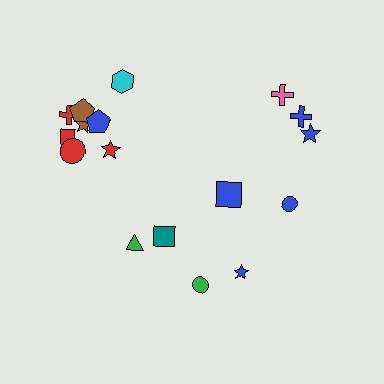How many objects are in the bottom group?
There are 4 objects.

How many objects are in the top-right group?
There are 5 objects.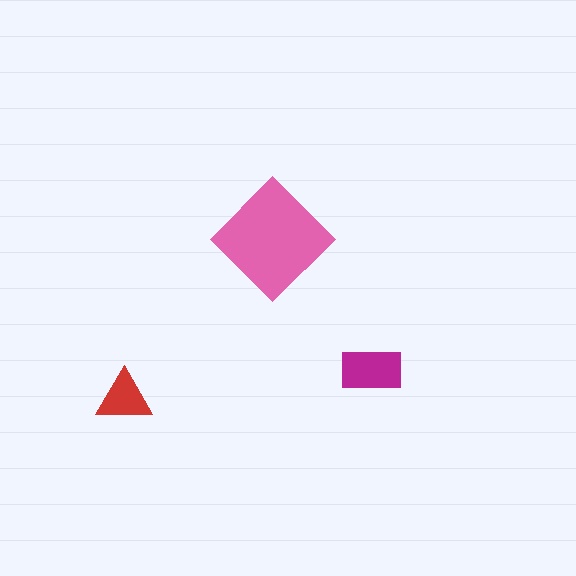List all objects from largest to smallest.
The pink diamond, the magenta rectangle, the red triangle.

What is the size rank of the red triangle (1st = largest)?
3rd.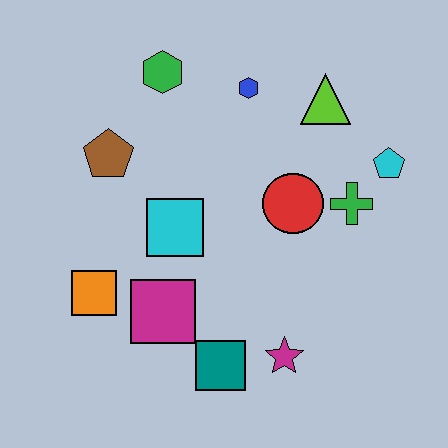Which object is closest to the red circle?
The green cross is closest to the red circle.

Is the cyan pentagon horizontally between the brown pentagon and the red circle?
No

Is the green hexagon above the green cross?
Yes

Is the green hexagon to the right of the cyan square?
No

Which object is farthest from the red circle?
The orange square is farthest from the red circle.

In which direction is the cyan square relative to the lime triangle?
The cyan square is to the left of the lime triangle.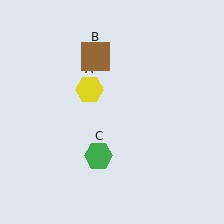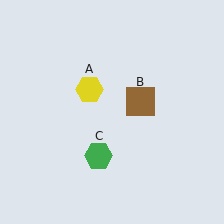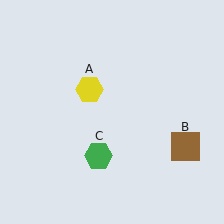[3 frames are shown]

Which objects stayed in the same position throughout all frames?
Yellow hexagon (object A) and green hexagon (object C) remained stationary.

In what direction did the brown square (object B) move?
The brown square (object B) moved down and to the right.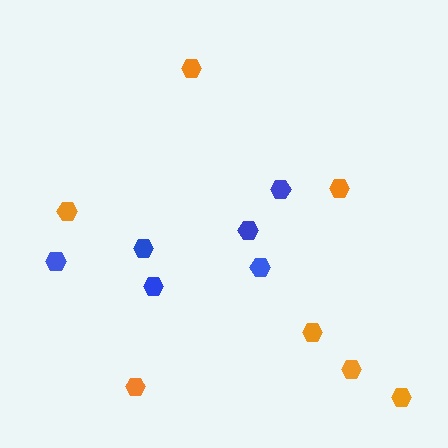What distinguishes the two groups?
There are 2 groups: one group of blue hexagons (6) and one group of orange hexagons (7).